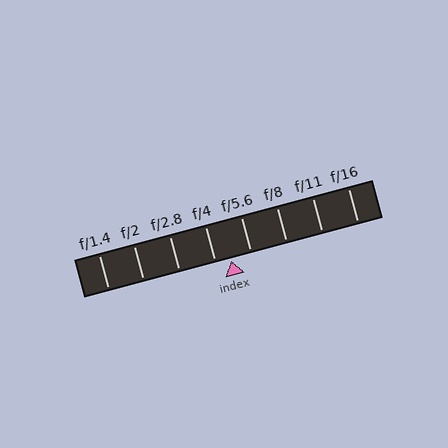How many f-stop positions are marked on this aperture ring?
There are 8 f-stop positions marked.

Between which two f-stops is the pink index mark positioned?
The index mark is between f/4 and f/5.6.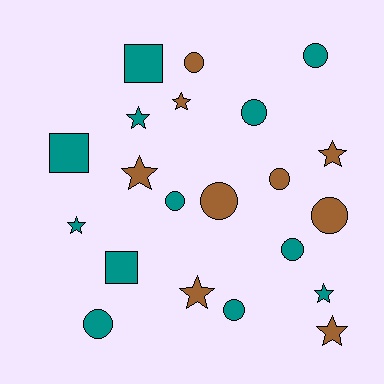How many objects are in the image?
There are 21 objects.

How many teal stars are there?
There are 3 teal stars.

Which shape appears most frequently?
Circle, with 10 objects.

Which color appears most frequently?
Teal, with 12 objects.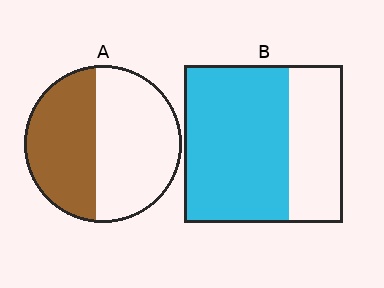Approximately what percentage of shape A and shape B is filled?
A is approximately 45% and B is approximately 65%.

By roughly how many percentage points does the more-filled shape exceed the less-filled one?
By roughly 20 percentage points (B over A).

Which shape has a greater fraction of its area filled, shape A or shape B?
Shape B.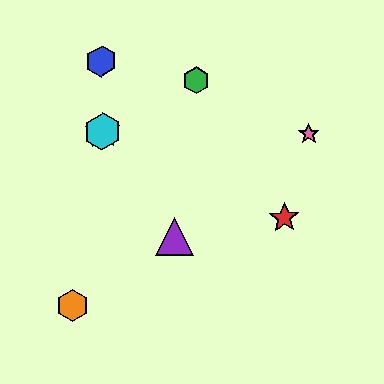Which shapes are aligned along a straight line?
The yellow star, the purple triangle, the cyan hexagon are aligned along a straight line.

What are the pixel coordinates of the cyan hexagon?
The cyan hexagon is at (102, 132).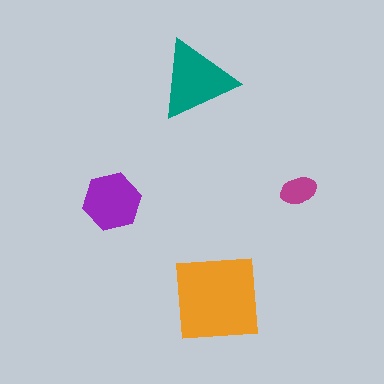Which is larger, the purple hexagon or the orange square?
The orange square.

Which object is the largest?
The orange square.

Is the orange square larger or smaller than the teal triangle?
Larger.